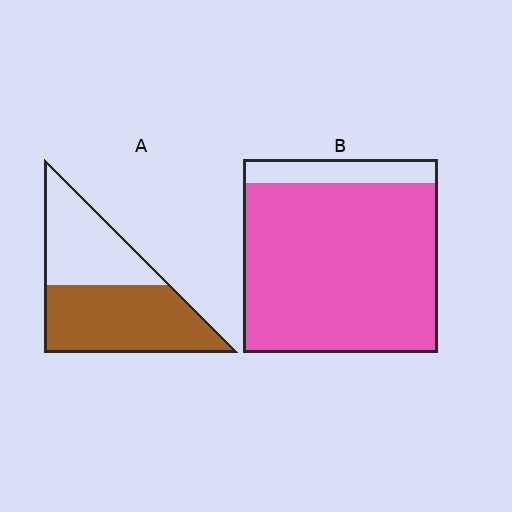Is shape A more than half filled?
Yes.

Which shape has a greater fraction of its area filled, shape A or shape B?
Shape B.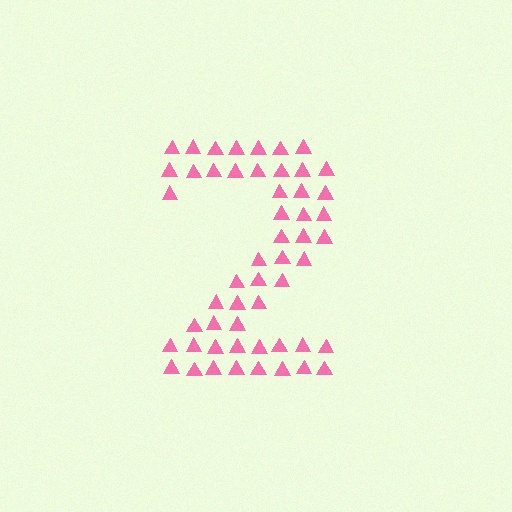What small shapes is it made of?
It is made of small triangles.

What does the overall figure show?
The overall figure shows the digit 2.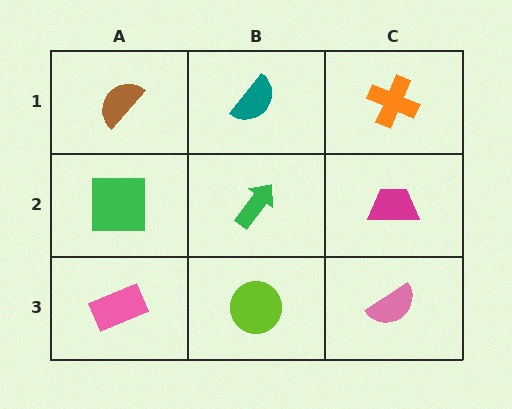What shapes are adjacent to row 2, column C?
An orange cross (row 1, column C), a pink semicircle (row 3, column C), a green arrow (row 2, column B).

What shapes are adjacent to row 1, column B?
A green arrow (row 2, column B), a brown semicircle (row 1, column A), an orange cross (row 1, column C).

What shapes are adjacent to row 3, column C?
A magenta trapezoid (row 2, column C), a lime circle (row 3, column B).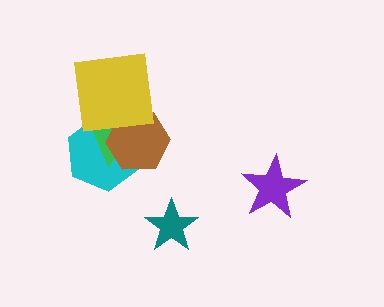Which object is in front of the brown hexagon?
The yellow square is in front of the brown hexagon.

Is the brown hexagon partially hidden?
Yes, it is partially covered by another shape.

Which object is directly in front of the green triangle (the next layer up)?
The brown hexagon is directly in front of the green triangle.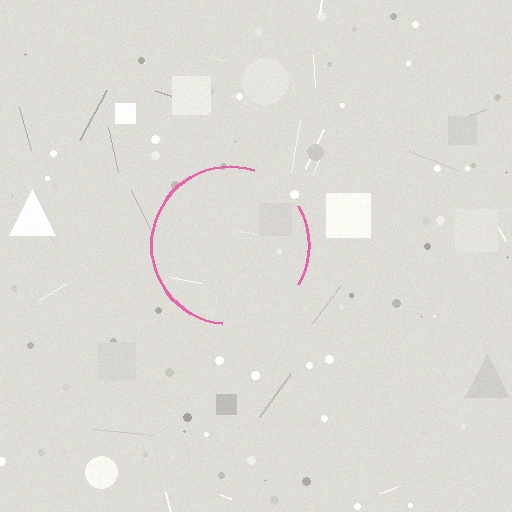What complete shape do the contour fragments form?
The contour fragments form a circle.